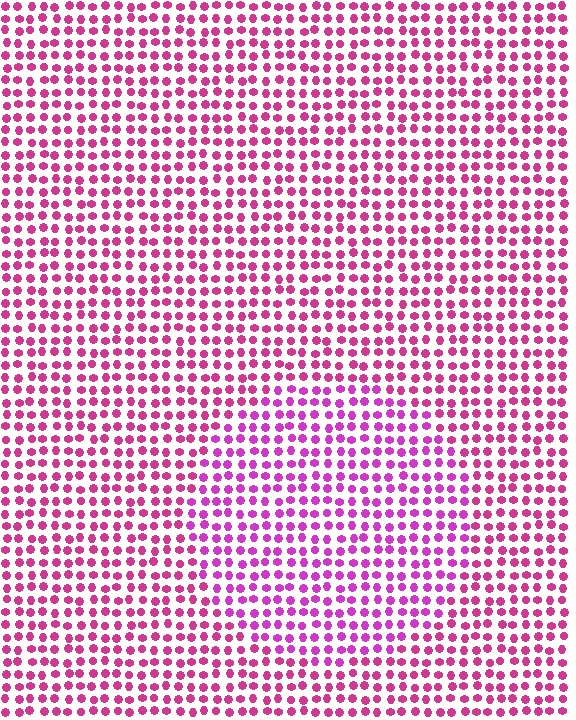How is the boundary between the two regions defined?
The boundary is defined purely by a slight shift in hue (about 21 degrees). Spacing, size, and orientation are identical on both sides.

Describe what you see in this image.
The image is filled with small magenta elements in a uniform arrangement. A circle-shaped region is visible where the elements are tinted to a slightly different hue, forming a subtle color boundary.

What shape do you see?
I see a circle.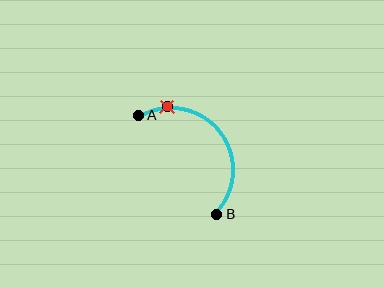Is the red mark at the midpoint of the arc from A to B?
No. The red mark lies on the arc but is closer to endpoint A. The arc midpoint would be at the point on the curve equidistant along the arc from both A and B.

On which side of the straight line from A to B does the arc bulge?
The arc bulges above and to the right of the straight line connecting A and B.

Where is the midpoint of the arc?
The arc midpoint is the point on the curve farthest from the straight line joining A and B. It sits above and to the right of that line.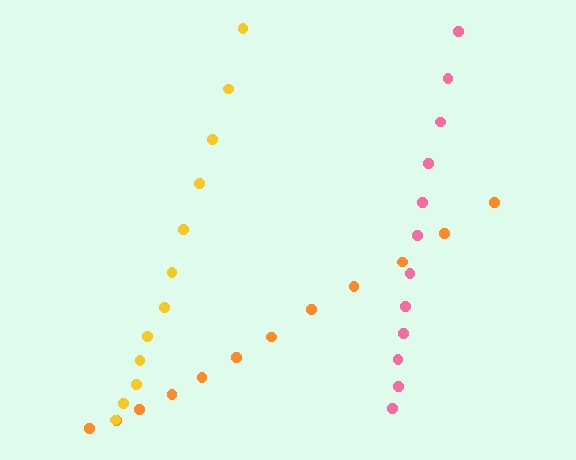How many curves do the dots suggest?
There are 3 distinct paths.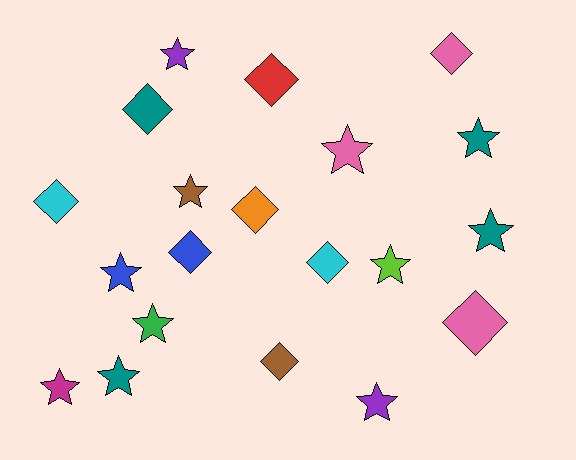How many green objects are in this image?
There is 1 green object.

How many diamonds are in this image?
There are 9 diamonds.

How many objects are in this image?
There are 20 objects.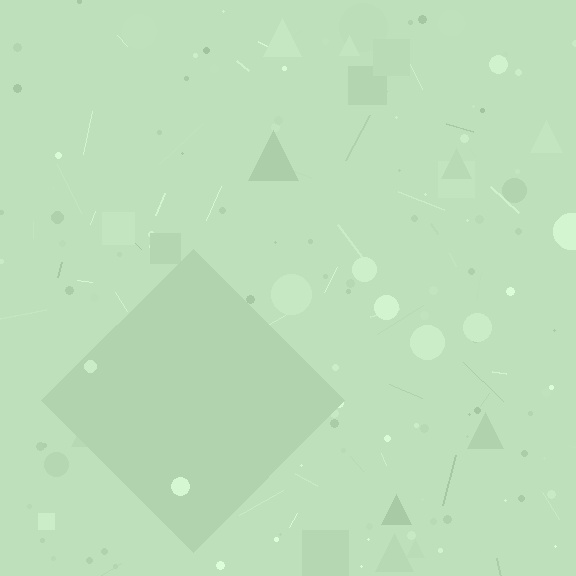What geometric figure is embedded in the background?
A diamond is embedded in the background.